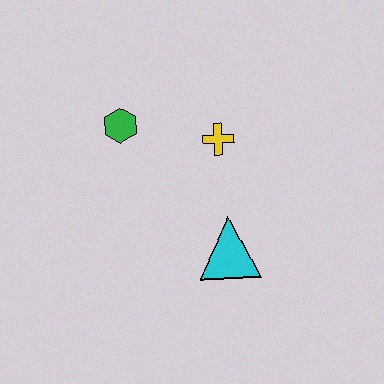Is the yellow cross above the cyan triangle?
Yes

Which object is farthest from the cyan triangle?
The green hexagon is farthest from the cyan triangle.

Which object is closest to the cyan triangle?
The yellow cross is closest to the cyan triangle.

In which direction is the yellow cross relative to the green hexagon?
The yellow cross is to the right of the green hexagon.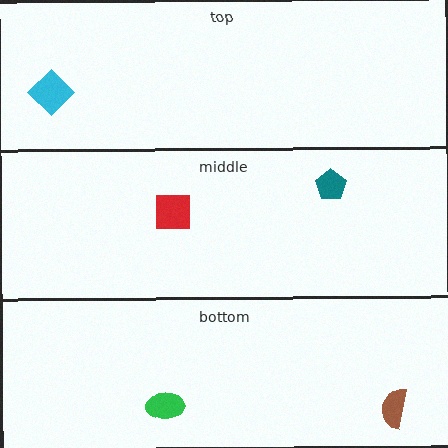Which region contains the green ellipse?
The bottom region.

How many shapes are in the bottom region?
2.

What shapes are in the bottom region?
The green ellipse, the brown semicircle.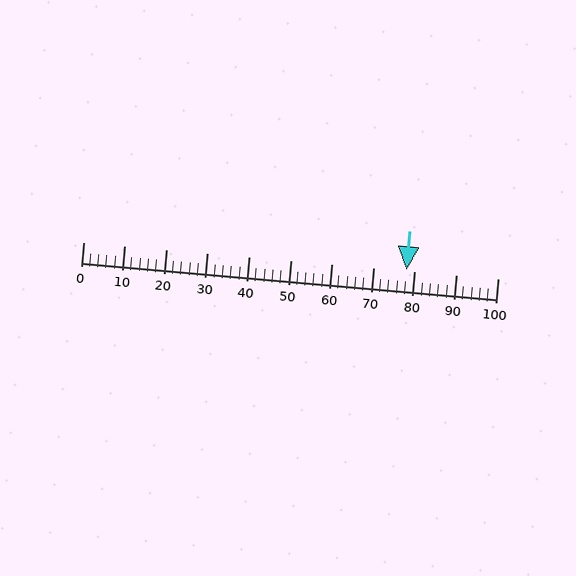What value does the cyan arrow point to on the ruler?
The cyan arrow points to approximately 78.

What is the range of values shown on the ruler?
The ruler shows values from 0 to 100.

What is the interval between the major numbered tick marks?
The major tick marks are spaced 10 units apart.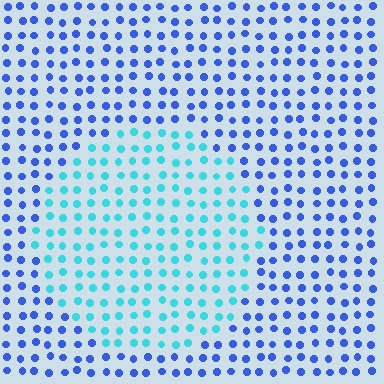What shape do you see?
I see a circle.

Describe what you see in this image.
The image is filled with small blue elements in a uniform arrangement. A circle-shaped region is visible where the elements are tinted to a slightly different hue, forming a subtle color boundary.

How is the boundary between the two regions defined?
The boundary is defined purely by a slight shift in hue (about 45 degrees). Spacing, size, and orientation are identical on both sides.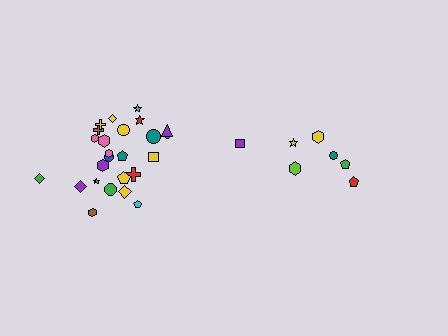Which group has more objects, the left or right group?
The left group.